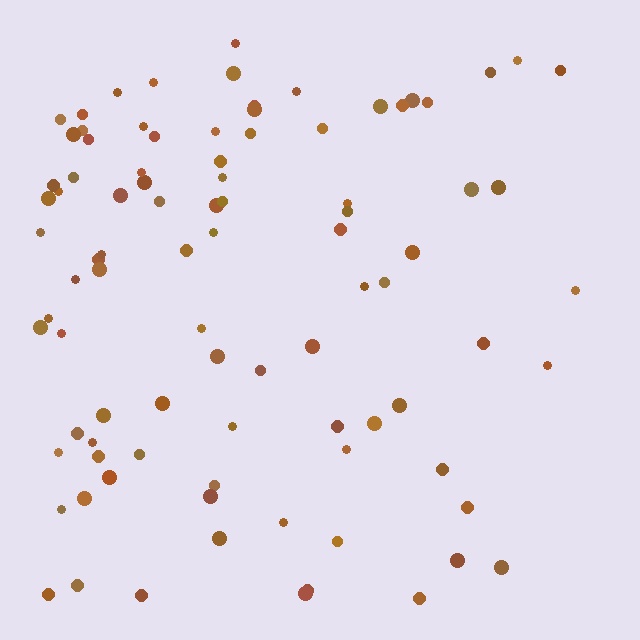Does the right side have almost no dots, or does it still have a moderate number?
Still a moderate number, just noticeably fewer than the left.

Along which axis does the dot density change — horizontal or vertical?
Horizontal.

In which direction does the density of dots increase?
From right to left, with the left side densest.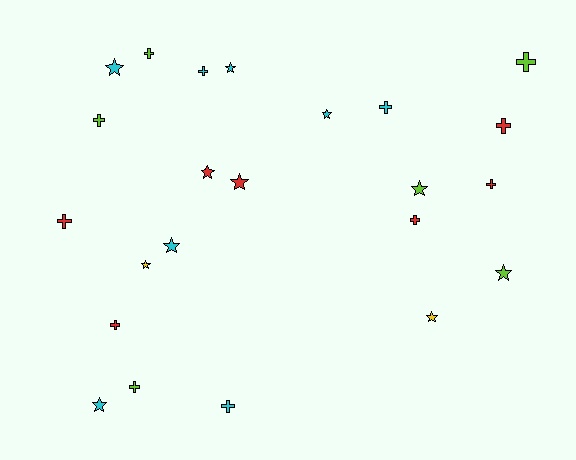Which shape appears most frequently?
Cross, with 12 objects.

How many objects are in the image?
There are 23 objects.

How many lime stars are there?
There are 2 lime stars.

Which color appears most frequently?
Cyan, with 8 objects.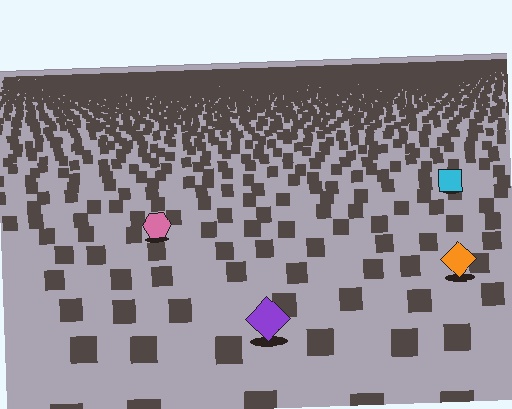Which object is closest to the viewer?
The purple diamond is closest. The texture marks near it are larger and more spread out.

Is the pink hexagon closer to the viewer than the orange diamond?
No. The orange diamond is closer — you can tell from the texture gradient: the ground texture is coarser near it.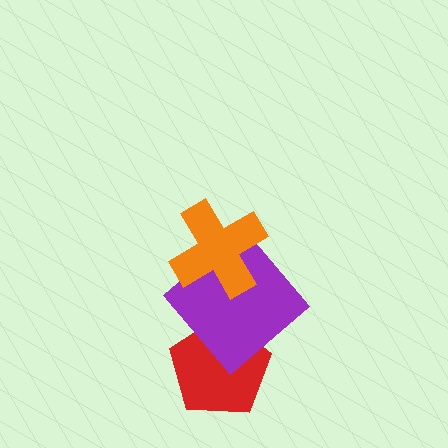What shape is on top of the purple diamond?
The orange cross is on top of the purple diamond.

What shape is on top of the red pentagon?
The purple diamond is on top of the red pentagon.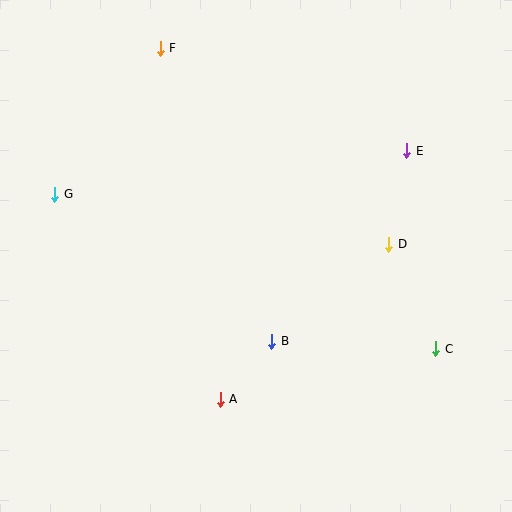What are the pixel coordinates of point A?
Point A is at (220, 399).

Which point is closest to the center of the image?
Point B at (272, 341) is closest to the center.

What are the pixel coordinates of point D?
Point D is at (389, 244).